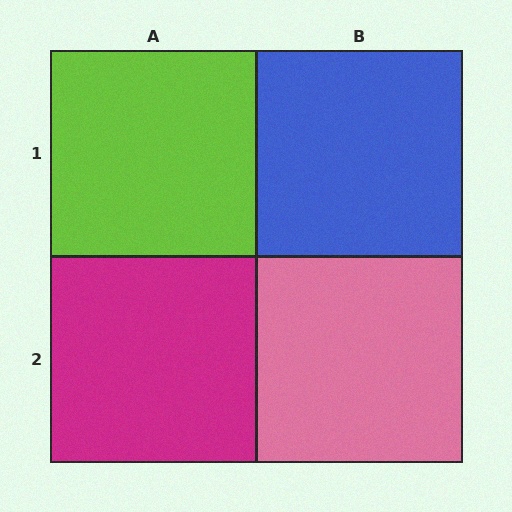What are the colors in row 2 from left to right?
Magenta, pink.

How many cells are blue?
1 cell is blue.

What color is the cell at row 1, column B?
Blue.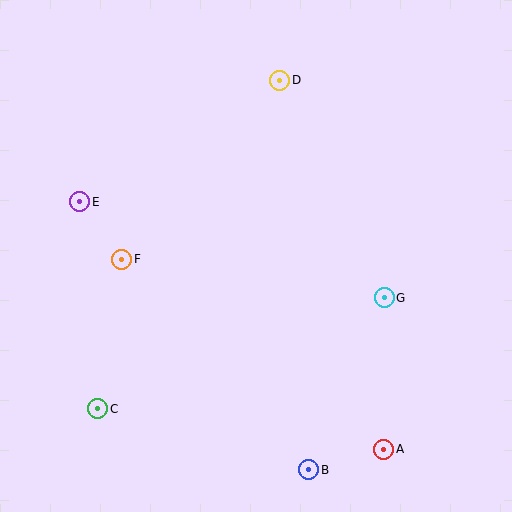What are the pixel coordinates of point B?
Point B is at (309, 470).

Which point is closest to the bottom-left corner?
Point C is closest to the bottom-left corner.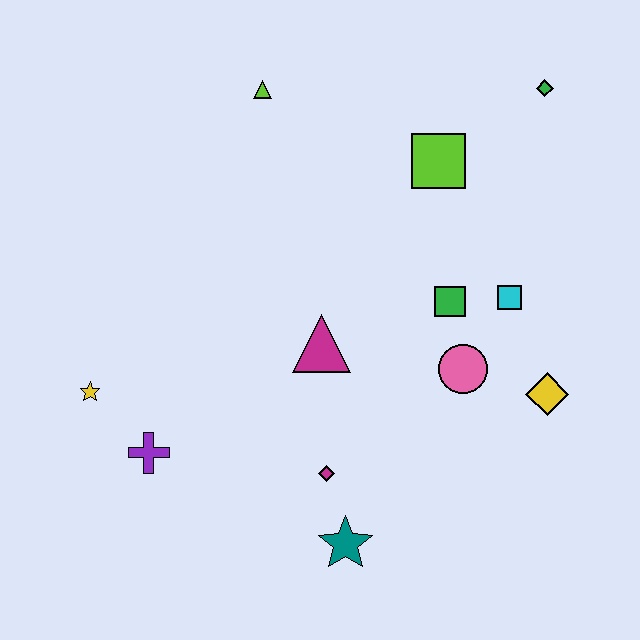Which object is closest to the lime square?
The green diamond is closest to the lime square.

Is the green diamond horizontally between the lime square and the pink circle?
No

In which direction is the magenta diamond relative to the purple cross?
The magenta diamond is to the right of the purple cross.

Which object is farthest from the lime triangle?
The teal star is farthest from the lime triangle.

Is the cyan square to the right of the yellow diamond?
No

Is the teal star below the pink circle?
Yes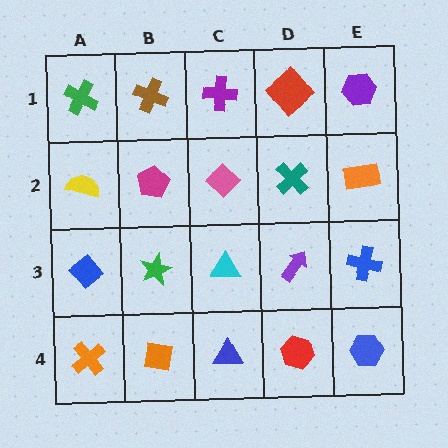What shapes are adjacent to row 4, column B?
A green star (row 3, column B), an orange cross (row 4, column A), a blue triangle (row 4, column C).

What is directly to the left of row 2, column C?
A magenta pentagon.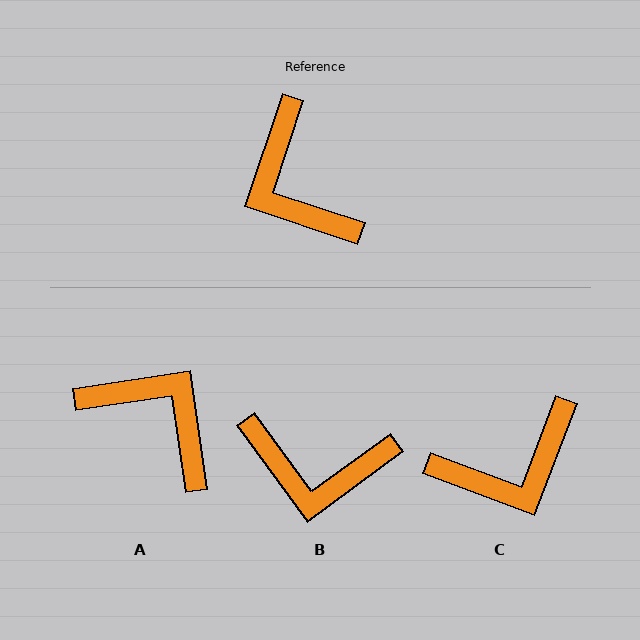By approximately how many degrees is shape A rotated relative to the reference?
Approximately 153 degrees clockwise.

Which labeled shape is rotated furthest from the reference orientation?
A, about 153 degrees away.